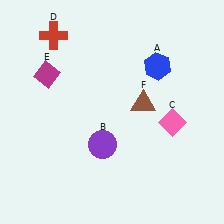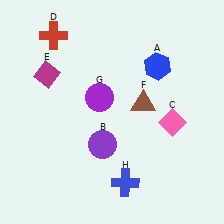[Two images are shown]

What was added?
A purple circle (G), a blue cross (H) were added in Image 2.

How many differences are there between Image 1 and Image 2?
There are 2 differences between the two images.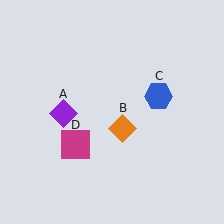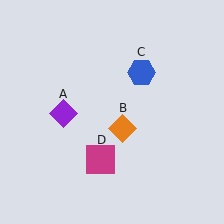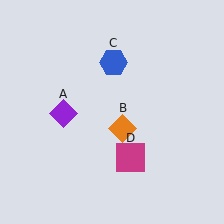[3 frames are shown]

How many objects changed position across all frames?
2 objects changed position: blue hexagon (object C), magenta square (object D).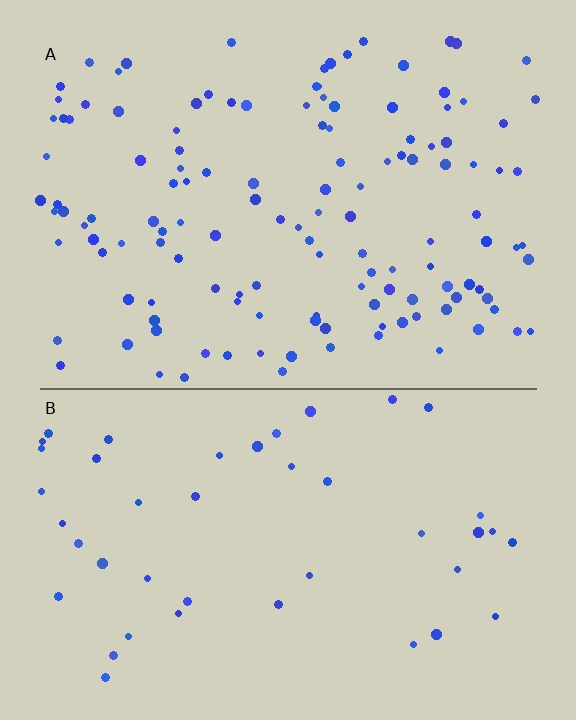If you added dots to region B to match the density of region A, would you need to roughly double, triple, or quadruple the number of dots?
Approximately triple.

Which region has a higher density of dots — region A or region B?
A (the top).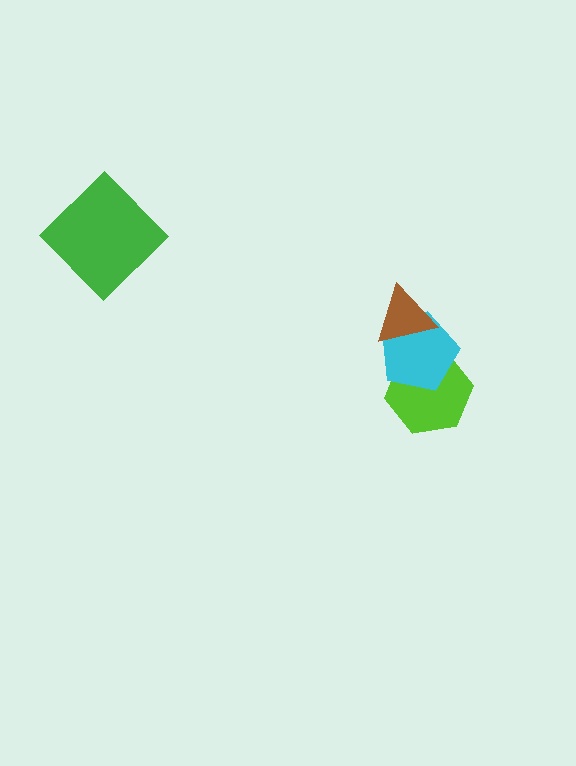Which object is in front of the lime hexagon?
The cyan pentagon is in front of the lime hexagon.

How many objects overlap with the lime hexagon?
1 object overlaps with the lime hexagon.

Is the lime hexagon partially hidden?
Yes, it is partially covered by another shape.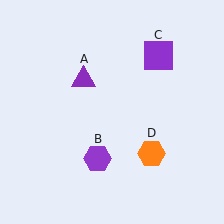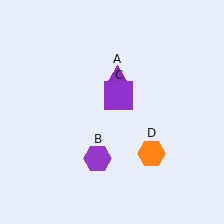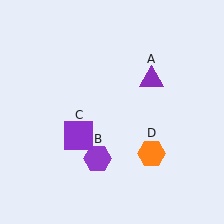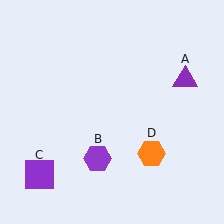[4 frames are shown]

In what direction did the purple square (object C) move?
The purple square (object C) moved down and to the left.